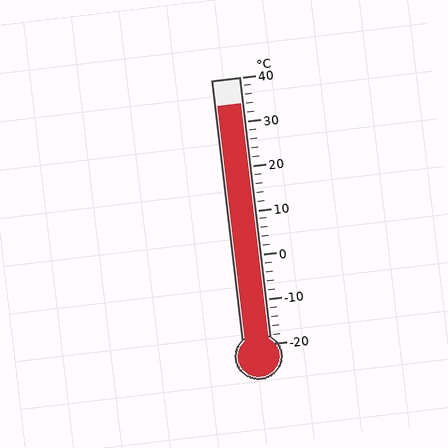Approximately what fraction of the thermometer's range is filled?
The thermometer is filled to approximately 90% of its range.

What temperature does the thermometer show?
The thermometer shows approximately 34°C.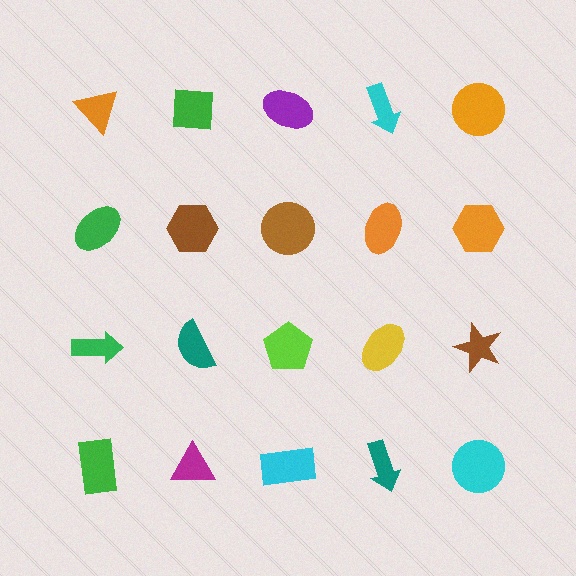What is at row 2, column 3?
A brown circle.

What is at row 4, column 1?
A green rectangle.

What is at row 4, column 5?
A cyan circle.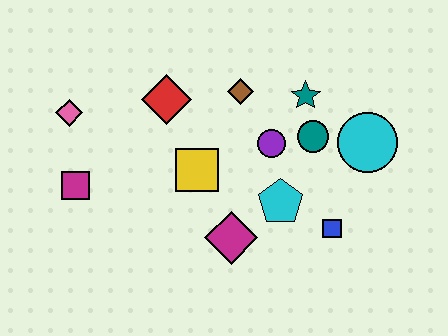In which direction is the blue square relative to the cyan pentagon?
The blue square is to the right of the cyan pentagon.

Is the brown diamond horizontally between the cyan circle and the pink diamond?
Yes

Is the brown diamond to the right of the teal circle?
No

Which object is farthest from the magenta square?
The cyan circle is farthest from the magenta square.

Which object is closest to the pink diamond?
The magenta square is closest to the pink diamond.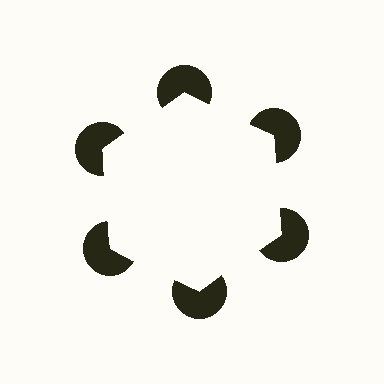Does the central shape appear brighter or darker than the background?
It typically appears slightly brighter than the background, even though no actual brightness change is drawn.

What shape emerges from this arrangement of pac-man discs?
An illusory hexagon — its edges are inferred from the aligned wedge cuts in the pac-man discs, not physically drawn.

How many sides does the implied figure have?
6 sides.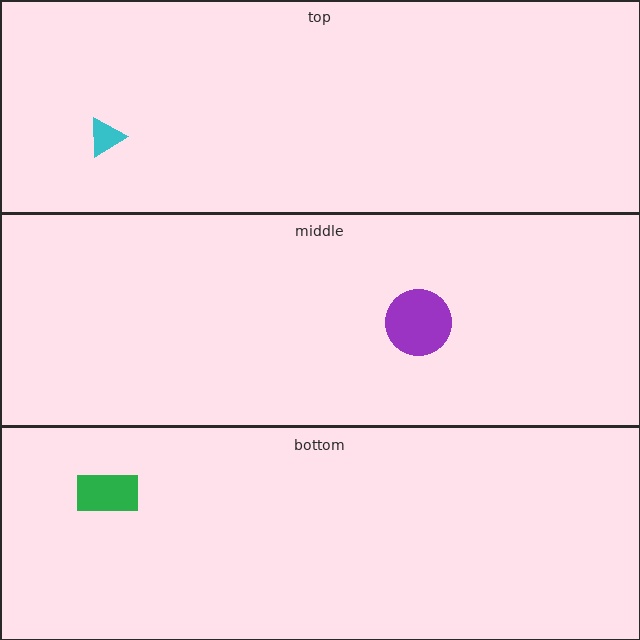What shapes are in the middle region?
The purple circle.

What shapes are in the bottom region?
The green rectangle.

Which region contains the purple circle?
The middle region.